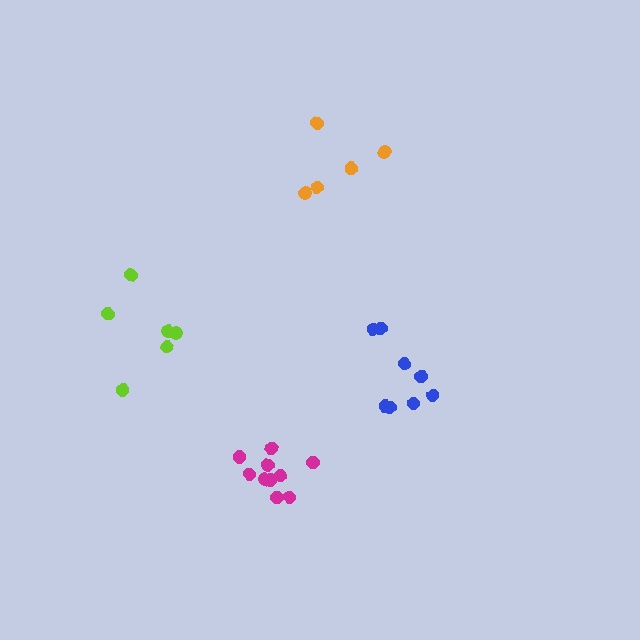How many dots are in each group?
Group 1: 5 dots, Group 2: 6 dots, Group 3: 8 dots, Group 4: 10 dots (29 total).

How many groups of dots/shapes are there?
There are 4 groups.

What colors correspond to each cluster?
The clusters are colored: orange, lime, blue, magenta.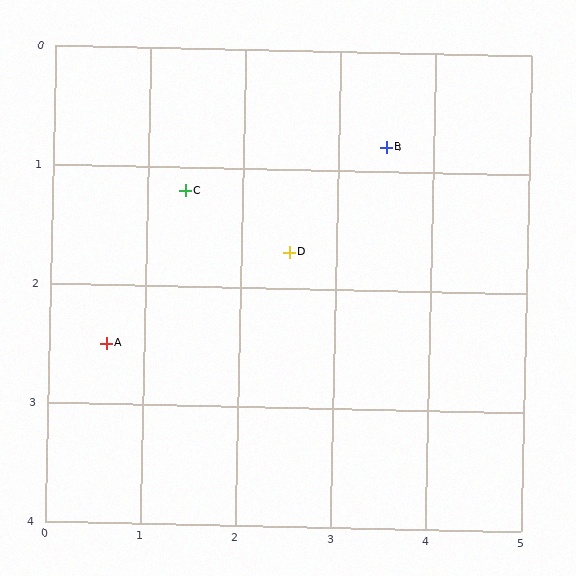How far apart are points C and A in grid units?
Points C and A are about 1.5 grid units apart.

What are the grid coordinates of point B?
Point B is at approximately (3.5, 0.8).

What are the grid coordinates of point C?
Point C is at approximately (1.4, 1.2).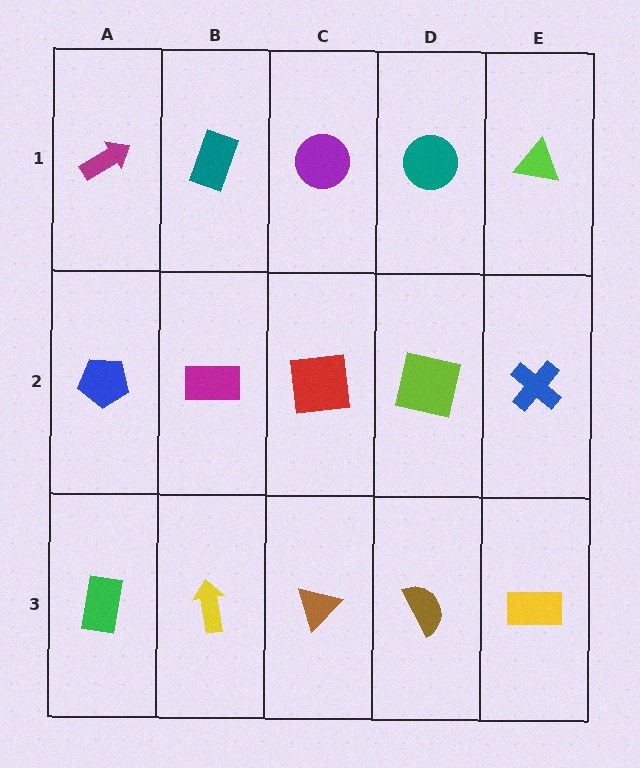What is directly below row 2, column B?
A yellow arrow.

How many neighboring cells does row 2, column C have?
4.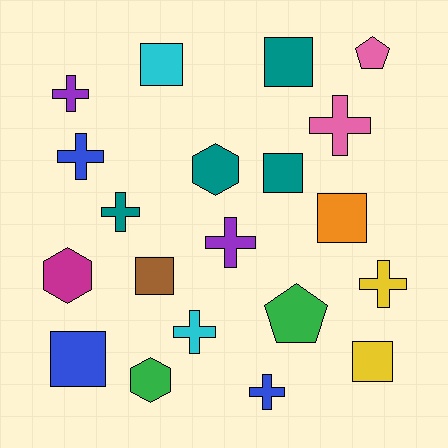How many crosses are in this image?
There are 8 crosses.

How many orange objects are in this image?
There is 1 orange object.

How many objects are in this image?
There are 20 objects.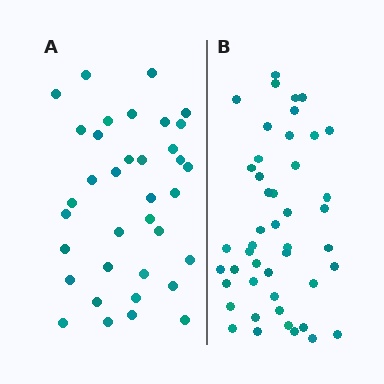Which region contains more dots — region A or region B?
Region B (the right region) has more dots.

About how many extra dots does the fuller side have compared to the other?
Region B has roughly 10 or so more dots than region A.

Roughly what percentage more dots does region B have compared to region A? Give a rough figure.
About 30% more.